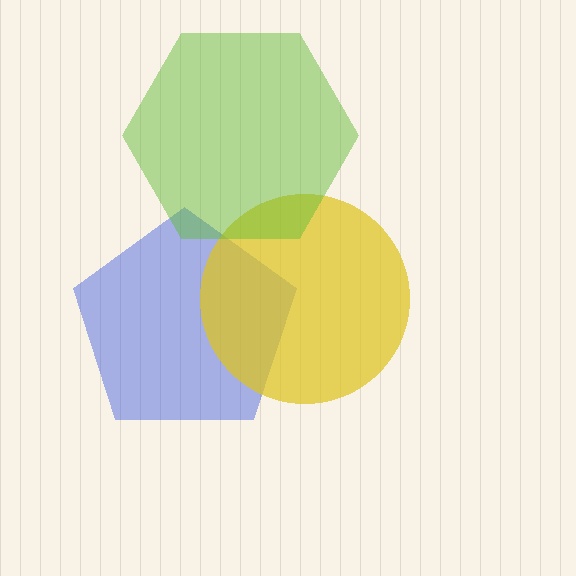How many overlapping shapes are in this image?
There are 3 overlapping shapes in the image.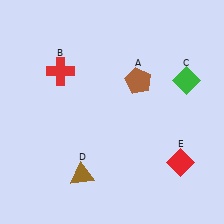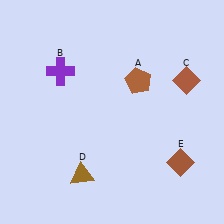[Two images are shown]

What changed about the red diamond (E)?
In Image 1, E is red. In Image 2, it changed to brown.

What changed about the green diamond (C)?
In Image 1, C is green. In Image 2, it changed to brown.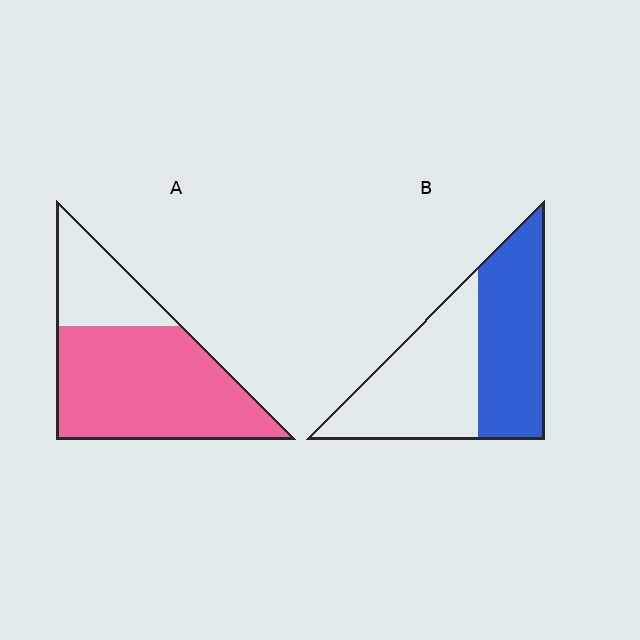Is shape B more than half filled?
Roughly half.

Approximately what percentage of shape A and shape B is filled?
A is approximately 70% and B is approximately 50%.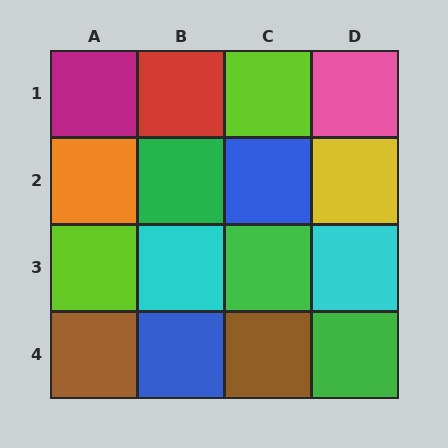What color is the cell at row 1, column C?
Lime.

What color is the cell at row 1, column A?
Magenta.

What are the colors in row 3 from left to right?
Lime, cyan, green, cyan.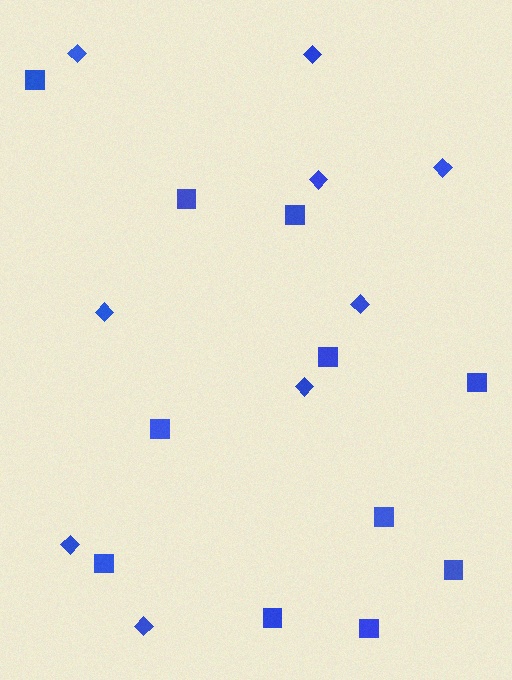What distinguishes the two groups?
There are 2 groups: one group of squares (11) and one group of diamonds (9).